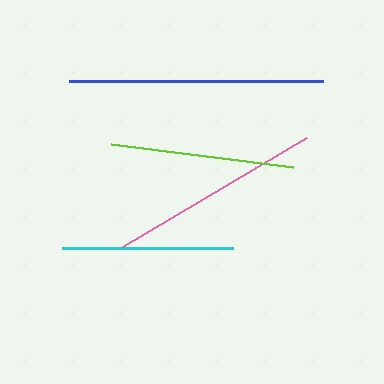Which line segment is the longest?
The blue line is the longest at approximately 254 pixels.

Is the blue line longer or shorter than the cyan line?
The blue line is longer than the cyan line.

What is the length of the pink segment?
The pink segment is approximately 214 pixels long.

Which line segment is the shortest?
The cyan line is the shortest at approximately 171 pixels.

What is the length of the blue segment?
The blue segment is approximately 254 pixels long.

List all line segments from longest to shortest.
From longest to shortest: blue, pink, lime, cyan.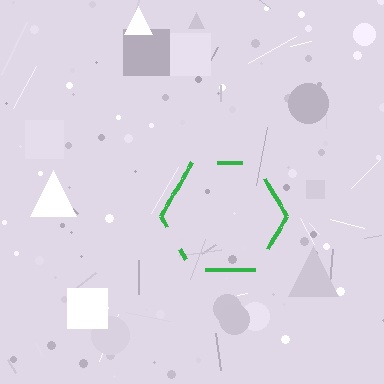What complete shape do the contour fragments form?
The contour fragments form a hexagon.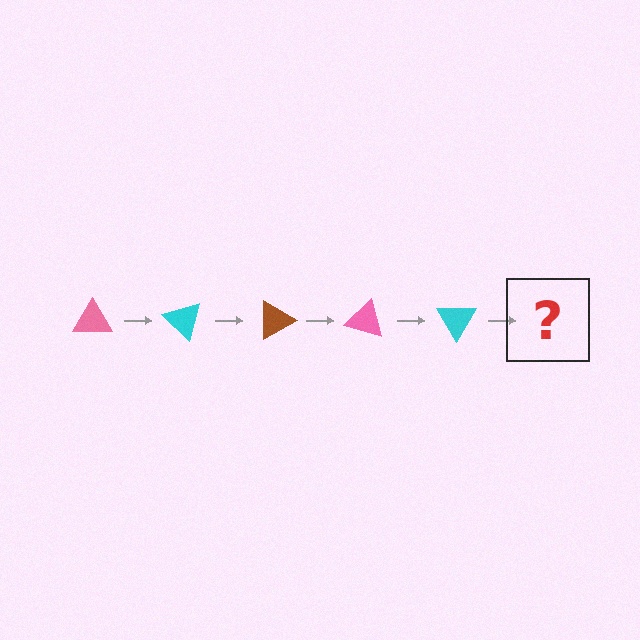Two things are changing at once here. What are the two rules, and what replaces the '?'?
The two rules are that it rotates 45 degrees each step and the color cycles through pink, cyan, and brown. The '?' should be a brown triangle, rotated 225 degrees from the start.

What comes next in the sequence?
The next element should be a brown triangle, rotated 225 degrees from the start.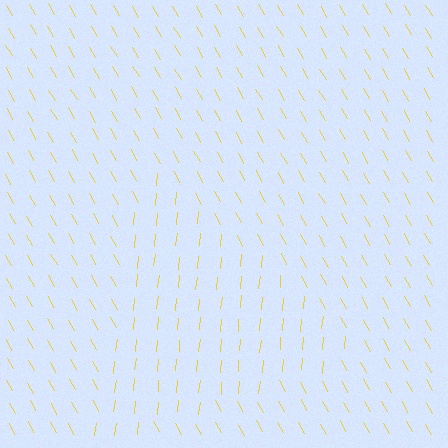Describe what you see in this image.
The image is filled with small yellow line segments. A triangle region in the image has lines oriented differently from the surrounding lines, creating a visible texture boundary.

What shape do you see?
I see a triangle.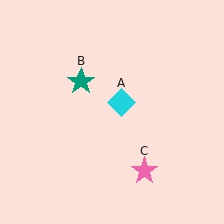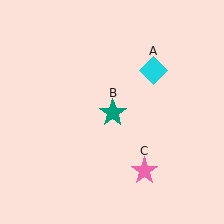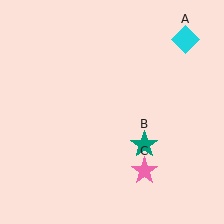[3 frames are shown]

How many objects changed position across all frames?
2 objects changed position: cyan diamond (object A), teal star (object B).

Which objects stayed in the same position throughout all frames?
Pink star (object C) remained stationary.